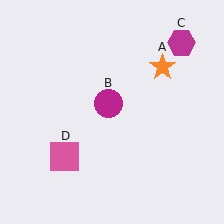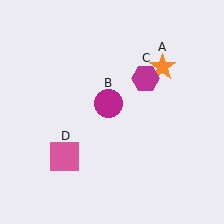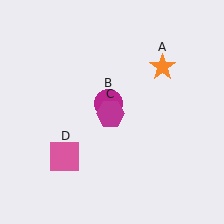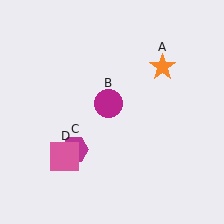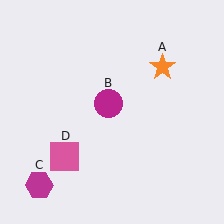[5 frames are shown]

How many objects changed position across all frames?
1 object changed position: magenta hexagon (object C).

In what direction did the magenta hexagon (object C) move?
The magenta hexagon (object C) moved down and to the left.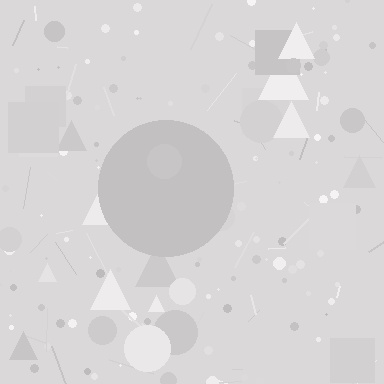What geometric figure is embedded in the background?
A circle is embedded in the background.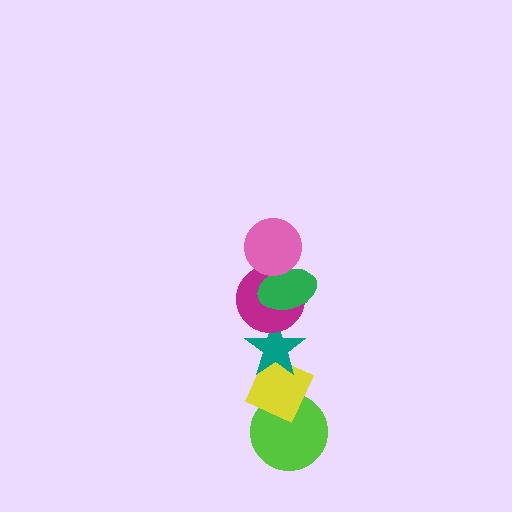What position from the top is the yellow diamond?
The yellow diamond is 5th from the top.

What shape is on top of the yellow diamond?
The teal star is on top of the yellow diamond.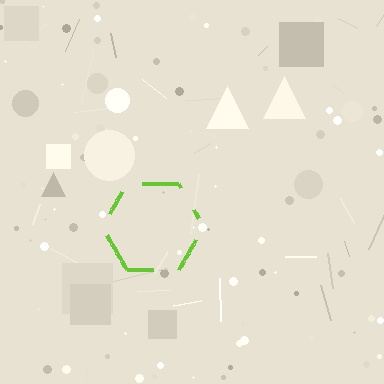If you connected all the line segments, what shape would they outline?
They would outline a hexagon.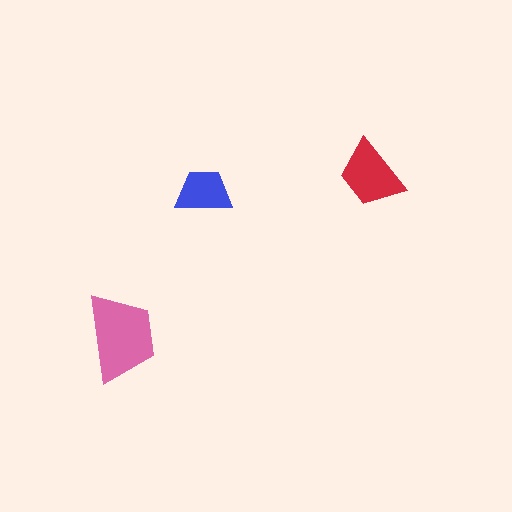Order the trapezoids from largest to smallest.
the pink one, the red one, the blue one.